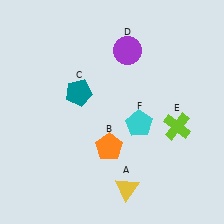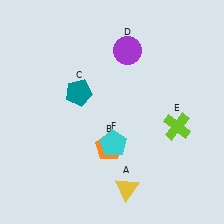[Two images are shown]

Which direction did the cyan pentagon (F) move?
The cyan pentagon (F) moved left.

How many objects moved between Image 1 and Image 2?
1 object moved between the two images.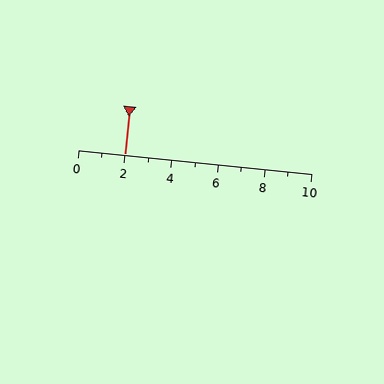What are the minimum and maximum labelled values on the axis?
The axis runs from 0 to 10.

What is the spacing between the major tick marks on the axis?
The major ticks are spaced 2 apart.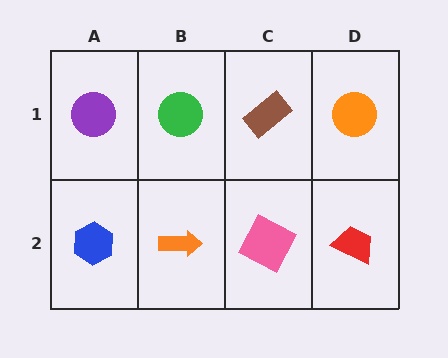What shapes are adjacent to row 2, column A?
A purple circle (row 1, column A), an orange arrow (row 2, column B).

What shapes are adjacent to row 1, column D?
A red trapezoid (row 2, column D), a brown rectangle (row 1, column C).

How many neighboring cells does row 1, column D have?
2.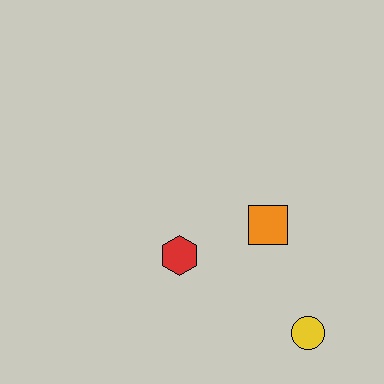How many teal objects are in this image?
There are no teal objects.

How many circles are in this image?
There is 1 circle.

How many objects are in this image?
There are 3 objects.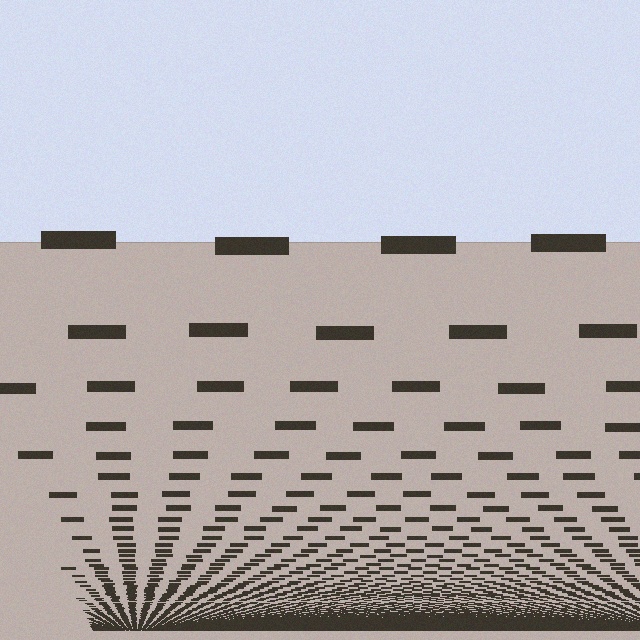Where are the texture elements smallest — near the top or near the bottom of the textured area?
Near the bottom.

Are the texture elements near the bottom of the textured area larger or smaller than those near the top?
Smaller. The gradient is inverted — elements near the bottom are smaller and denser.